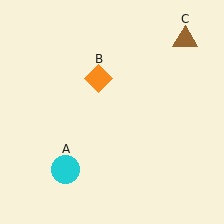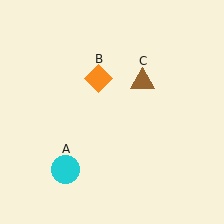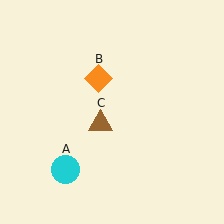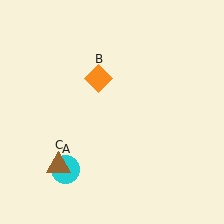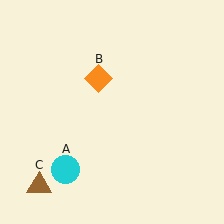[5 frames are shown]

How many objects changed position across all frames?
1 object changed position: brown triangle (object C).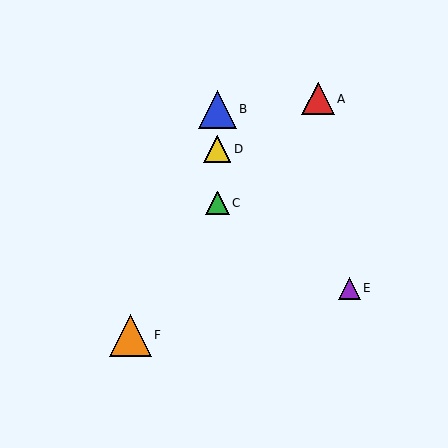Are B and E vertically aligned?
No, B is at x≈217 and E is at x≈349.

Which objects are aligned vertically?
Objects B, C, D are aligned vertically.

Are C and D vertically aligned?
Yes, both are at x≈217.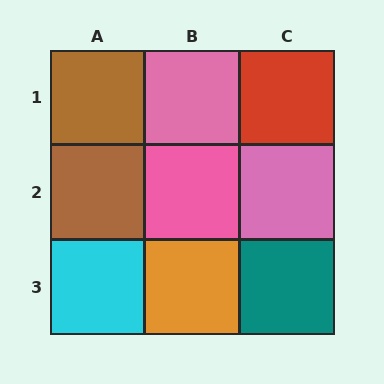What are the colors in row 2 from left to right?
Brown, pink, pink.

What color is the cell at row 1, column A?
Brown.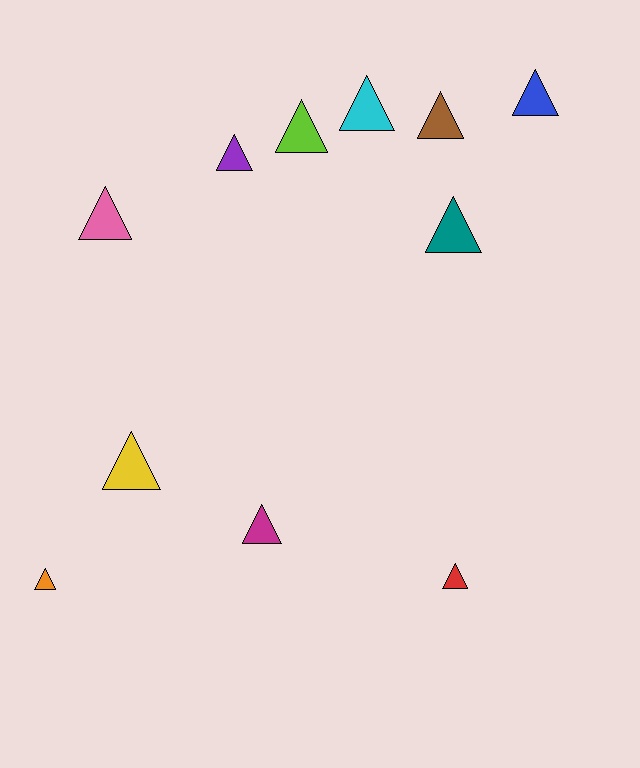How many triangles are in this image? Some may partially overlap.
There are 11 triangles.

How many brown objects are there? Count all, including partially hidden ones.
There is 1 brown object.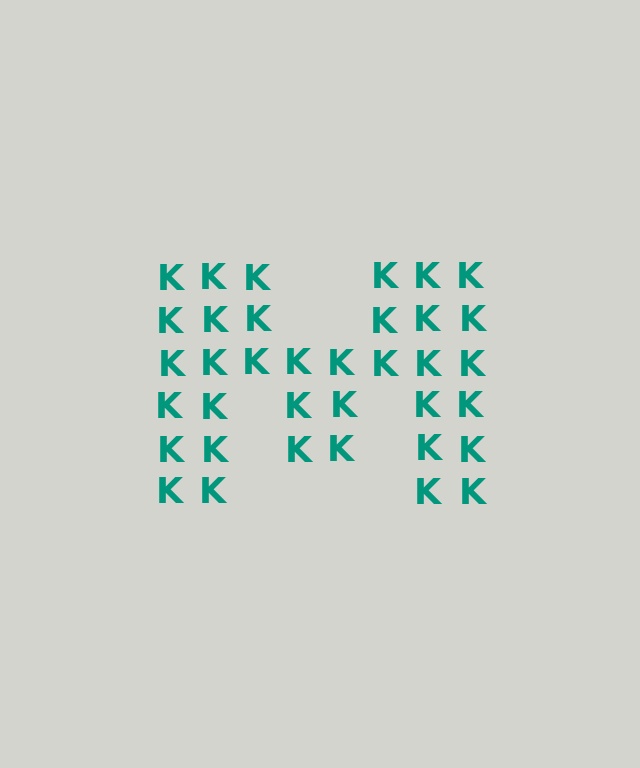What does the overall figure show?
The overall figure shows the letter M.